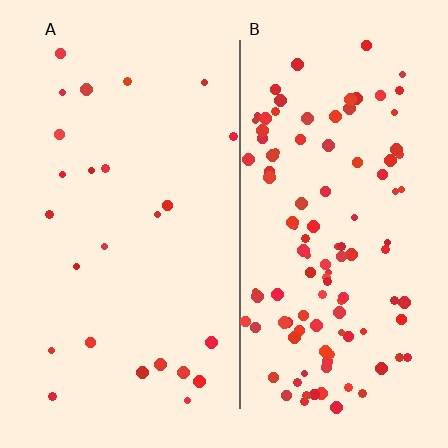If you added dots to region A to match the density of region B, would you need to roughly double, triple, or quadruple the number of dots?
Approximately quadruple.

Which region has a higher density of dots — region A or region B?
B (the right).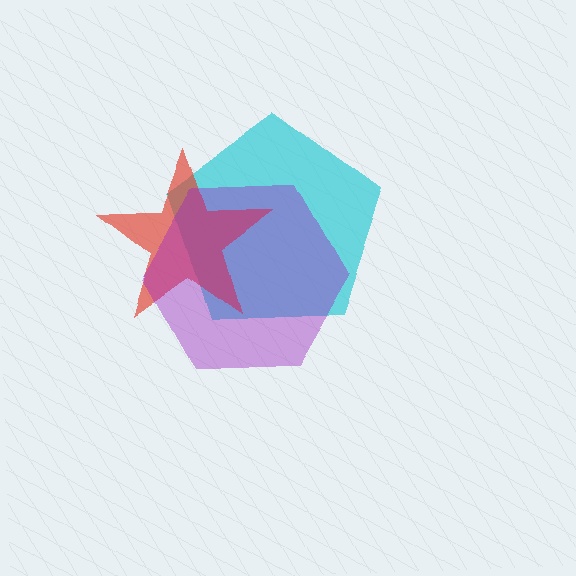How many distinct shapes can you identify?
There are 3 distinct shapes: a cyan pentagon, a red star, a purple hexagon.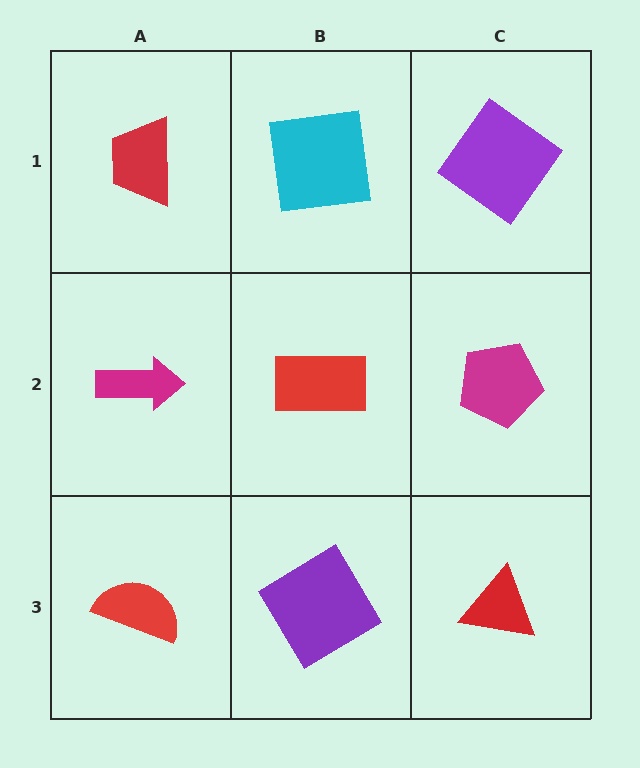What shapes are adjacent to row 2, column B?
A cyan square (row 1, column B), a purple diamond (row 3, column B), a magenta arrow (row 2, column A), a magenta pentagon (row 2, column C).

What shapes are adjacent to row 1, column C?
A magenta pentagon (row 2, column C), a cyan square (row 1, column B).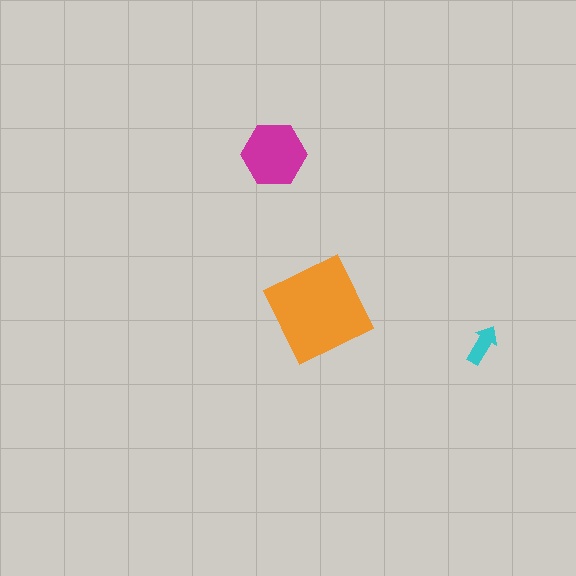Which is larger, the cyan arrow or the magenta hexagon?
The magenta hexagon.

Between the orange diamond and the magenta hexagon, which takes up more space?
The orange diamond.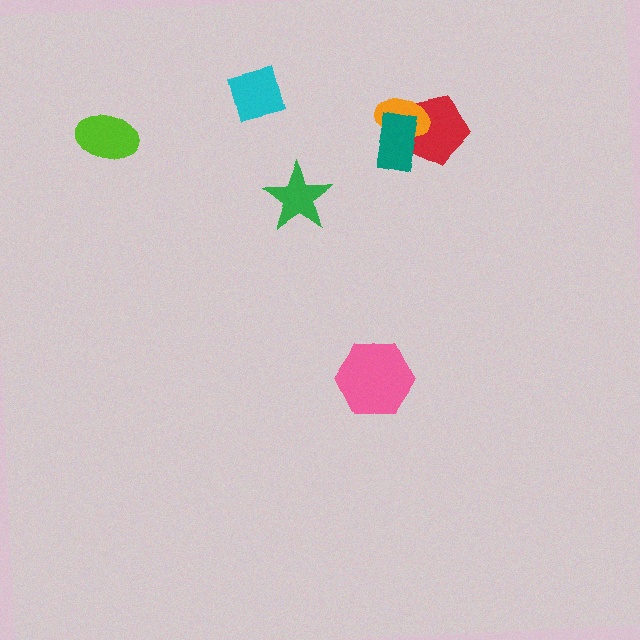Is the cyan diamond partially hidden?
No, no other shape covers it.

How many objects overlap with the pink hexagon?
0 objects overlap with the pink hexagon.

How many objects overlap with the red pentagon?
2 objects overlap with the red pentagon.